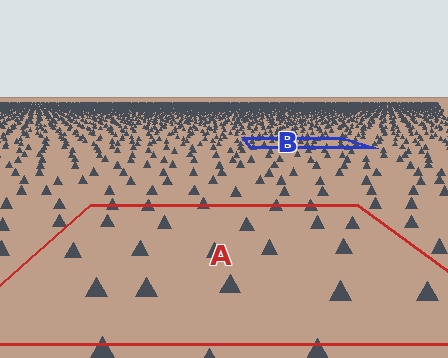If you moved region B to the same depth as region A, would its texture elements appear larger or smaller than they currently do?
They would appear larger. At a closer depth, the same texture elements are projected at a bigger on-screen size.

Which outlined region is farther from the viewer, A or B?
Region B is farther from the viewer — the texture elements inside it appear smaller and more densely packed.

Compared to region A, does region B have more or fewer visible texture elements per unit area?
Region B has more texture elements per unit area — they are packed more densely because it is farther away.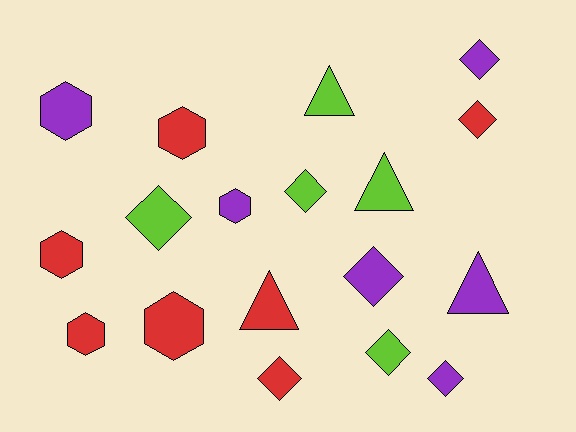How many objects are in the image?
There are 18 objects.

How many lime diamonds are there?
There are 3 lime diamonds.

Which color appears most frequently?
Red, with 7 objects.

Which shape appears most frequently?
Diamond, with 8 objects.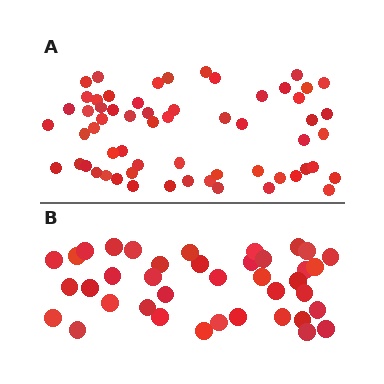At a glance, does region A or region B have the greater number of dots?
Region A (the top region) has more dots.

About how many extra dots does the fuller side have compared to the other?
Region A has approximately 20 more dots than region B.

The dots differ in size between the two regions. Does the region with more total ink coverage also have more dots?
No. Region B has more total ink coverage because its dots are larger, but region A actually contains more individual dots. Total area can be misleading — the number of items is what matters here.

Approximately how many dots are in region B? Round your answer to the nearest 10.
About 40 dots. (The exact count is 39, which rounds to 40.)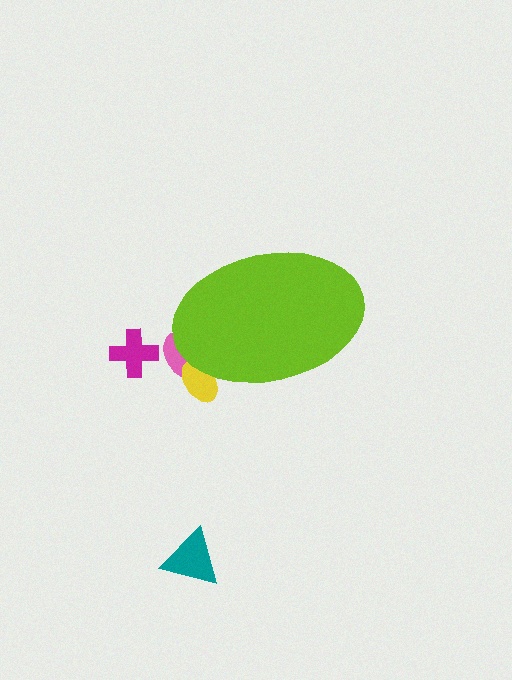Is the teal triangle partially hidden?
No, the teal triangle is fully visible.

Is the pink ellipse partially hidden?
Yes, the pink ellipse is partially hidden behind the lime ellipse.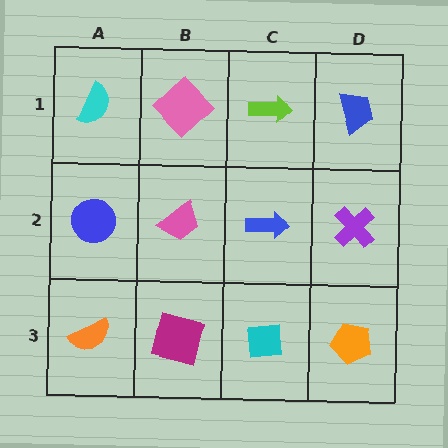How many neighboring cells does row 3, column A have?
2.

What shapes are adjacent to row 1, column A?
A blue circle (row 2, column A), a pink diamond (row 1, column B).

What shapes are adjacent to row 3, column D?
A purple cross (row 2, column D), a cyan square (row 3, column C).